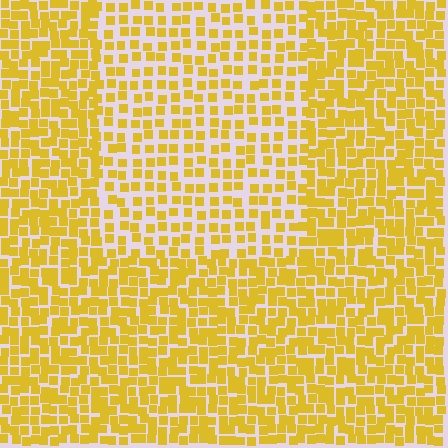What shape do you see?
I see a rectangle.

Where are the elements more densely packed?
The elements are more densely packed outside the rectangle boundary.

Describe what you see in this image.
The image contains small yellow elements arranged at two different densities. A rectangle-shaped region is visible where the elements are less densely packed than the surrounding area.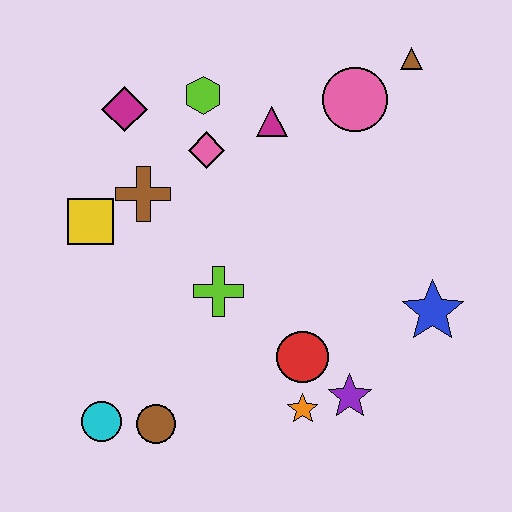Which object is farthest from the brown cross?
The blue star is farthest from the brown cross.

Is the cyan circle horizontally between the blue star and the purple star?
No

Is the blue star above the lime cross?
No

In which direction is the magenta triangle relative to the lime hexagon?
The magenta triangle is to the right of the lime hexagon.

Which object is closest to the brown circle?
The cyan circle is closest to the brown circle.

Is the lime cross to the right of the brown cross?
Yes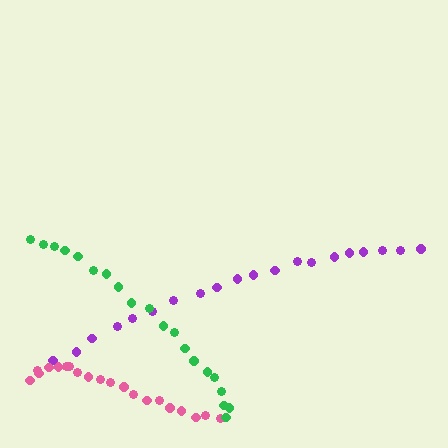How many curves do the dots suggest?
There are 3 distinct paths.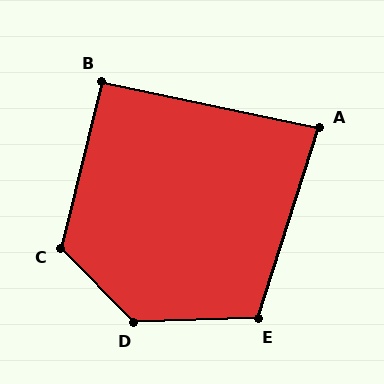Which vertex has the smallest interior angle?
A, at approximately 84 degrees.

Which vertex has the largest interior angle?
D, at approximately 133 degrees.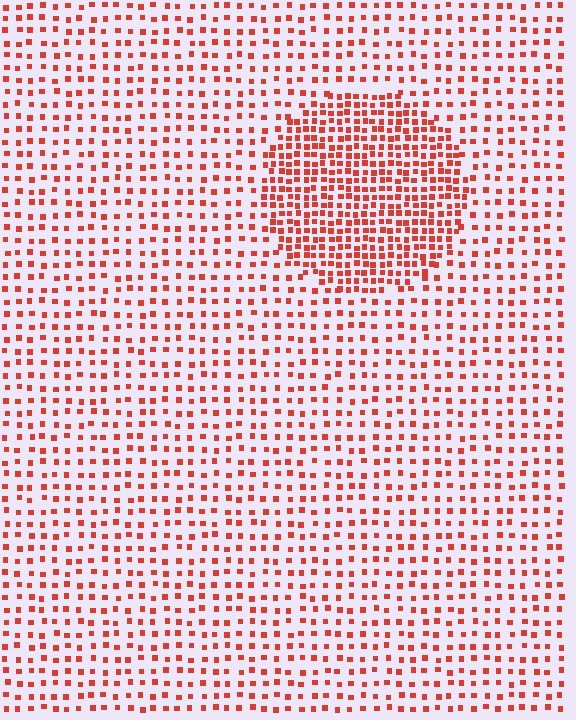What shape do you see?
I see a circle.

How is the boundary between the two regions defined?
The boundary is defined by a change in element density (approximately 2.2x ratio). All elements are the same color, size, and shape.